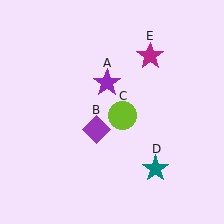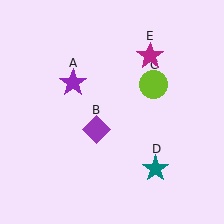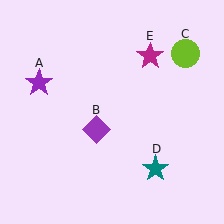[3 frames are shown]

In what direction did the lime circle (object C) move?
The lime circle (object C) moved up and to the right.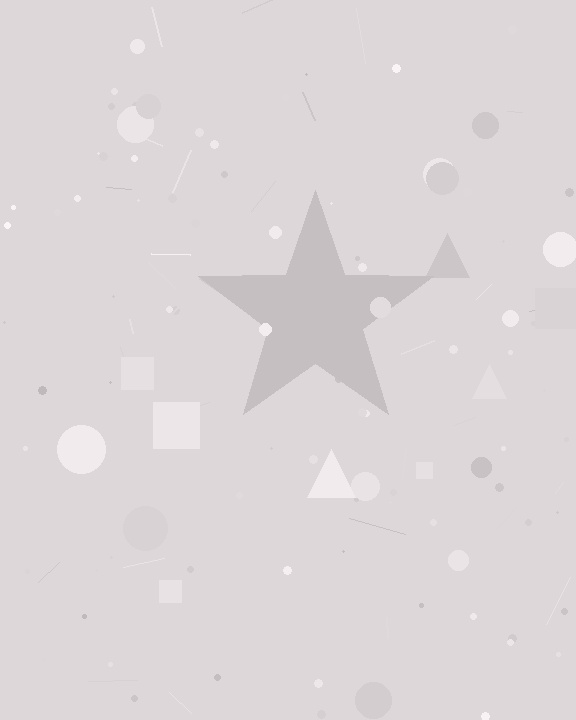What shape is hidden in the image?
A star is hidden in the image.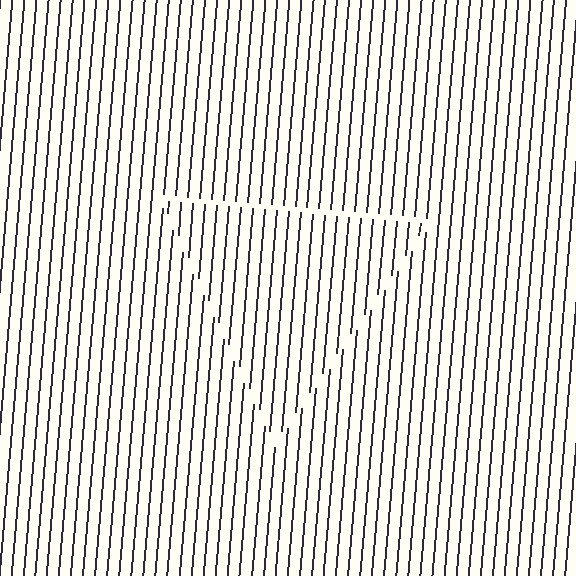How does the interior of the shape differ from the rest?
The interior of the shape contains the same grating, shifted by half a period — the contour is defined by the phase discontinuity where line-ends from the inner and outer gratings abut.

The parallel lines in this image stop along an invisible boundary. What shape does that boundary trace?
An illusory triangle. The interior of the shape contains the same grating, shifted by half a period — the contour is defined by the phase discontinuity where line-ends from the inner and outer gratings abut.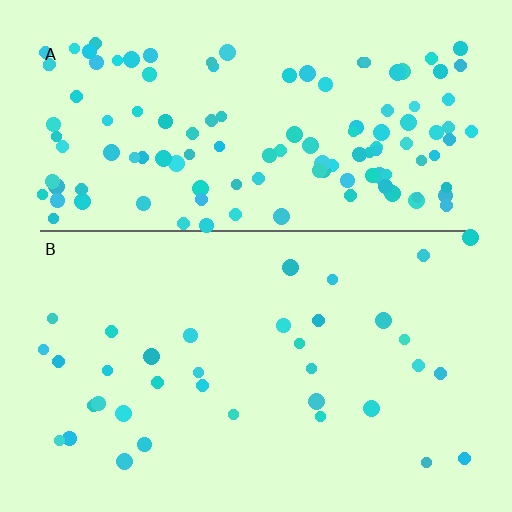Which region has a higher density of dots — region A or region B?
A (the top).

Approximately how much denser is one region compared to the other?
Approximately 3.5× — region A over region B.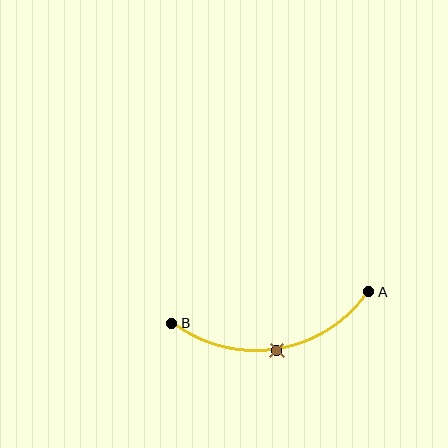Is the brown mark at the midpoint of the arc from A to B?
Yes. The brown mark lies on the arc at equal arc-length from both A and B — it is the arc midpoint.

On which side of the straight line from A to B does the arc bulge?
The arc bulges below the straight line connecting A and B.